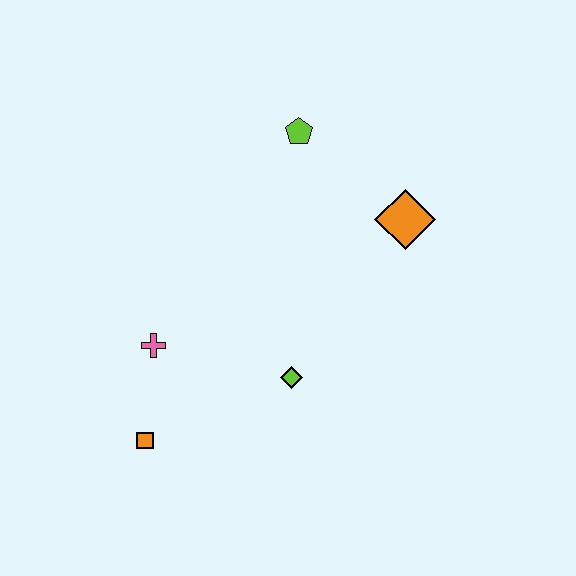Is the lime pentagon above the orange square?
Yes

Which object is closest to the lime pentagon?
The orange diamond is closest to the lime pentagon.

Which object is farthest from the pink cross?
The orange diamond is farthest from the pink cross.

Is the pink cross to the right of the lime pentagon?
No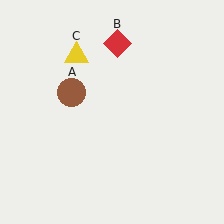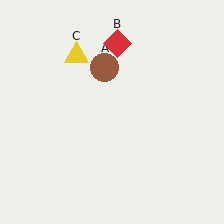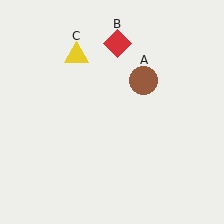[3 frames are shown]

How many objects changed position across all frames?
1 object changed position: brown circle (object A).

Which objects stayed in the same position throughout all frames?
Red diamond (object B) and yellow triangle (object C) remained stationary.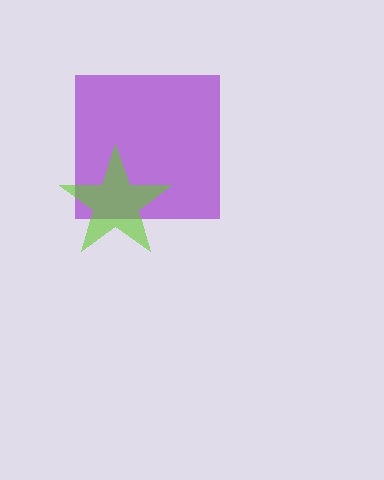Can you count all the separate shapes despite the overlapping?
Yes, there are 2 separate shapes.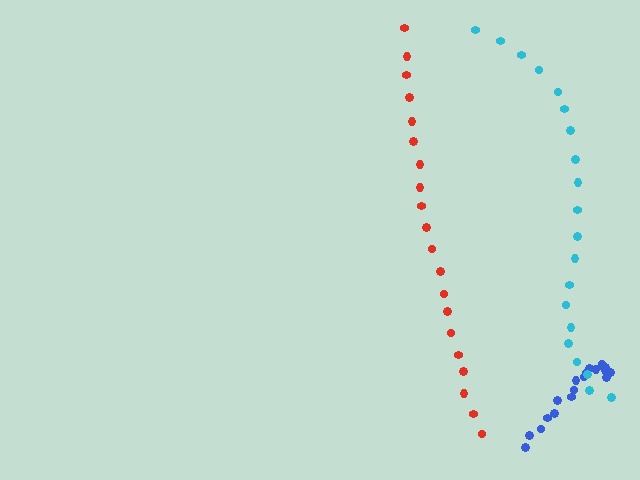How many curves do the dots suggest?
There are 3 distinct paths.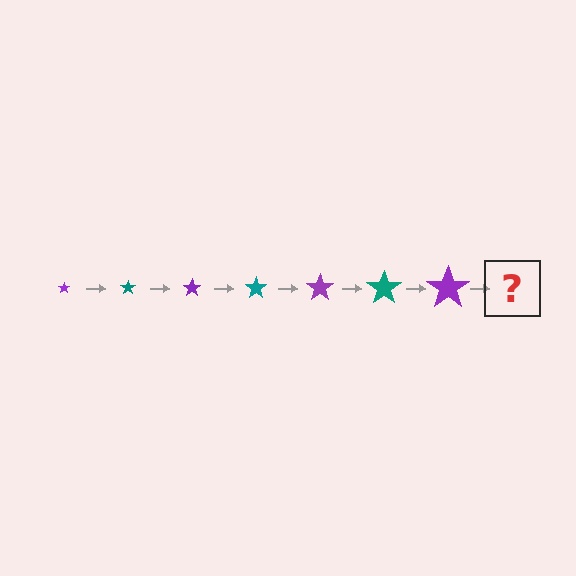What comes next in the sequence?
The next element should be a teal star, larger than the previous one.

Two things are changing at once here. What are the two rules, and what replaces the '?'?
The two rules are that the star grows larger each step and the color cycles through purple and teal. The '?' should be a teal star, larger than the previous one.